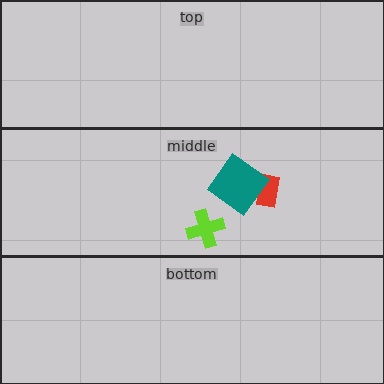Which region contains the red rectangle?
The middle region.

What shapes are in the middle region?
The red rectangle, the lime cross, the teal diamond.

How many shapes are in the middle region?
3.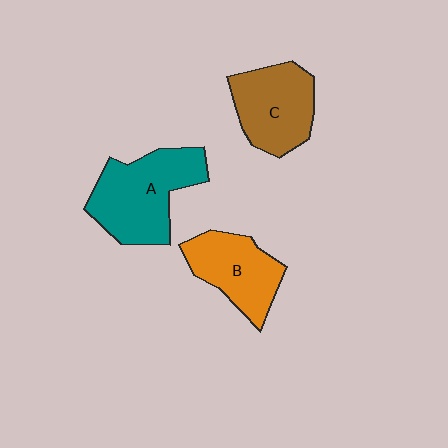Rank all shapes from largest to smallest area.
From largest to smallest: A (teal), C (brown), B (orange).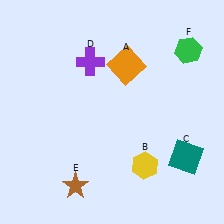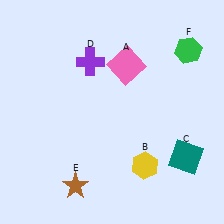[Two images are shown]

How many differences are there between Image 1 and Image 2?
There is 1 difference between the two images.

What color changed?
The square (A) changed from orange in Image 1 to pink in Image 2.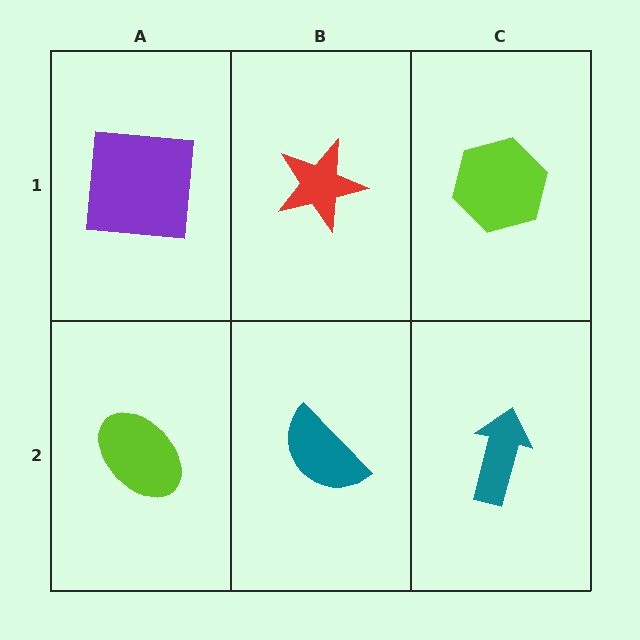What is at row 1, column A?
A purple square.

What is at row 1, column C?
A lime hexagon.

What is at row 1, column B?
A red star.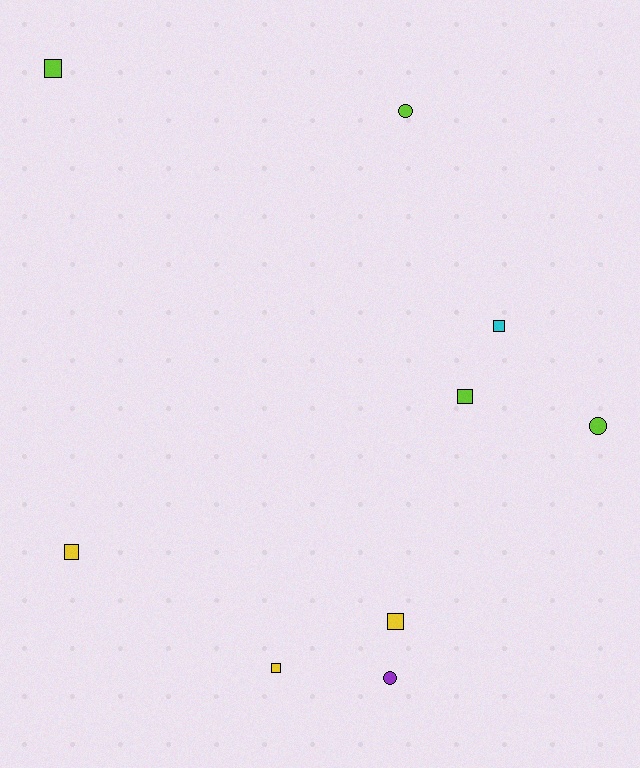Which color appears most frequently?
Lime, with 4 objects.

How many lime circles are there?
There are 2 lime circles.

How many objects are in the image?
There are 9 objects.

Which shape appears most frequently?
Square, with 6 objects.